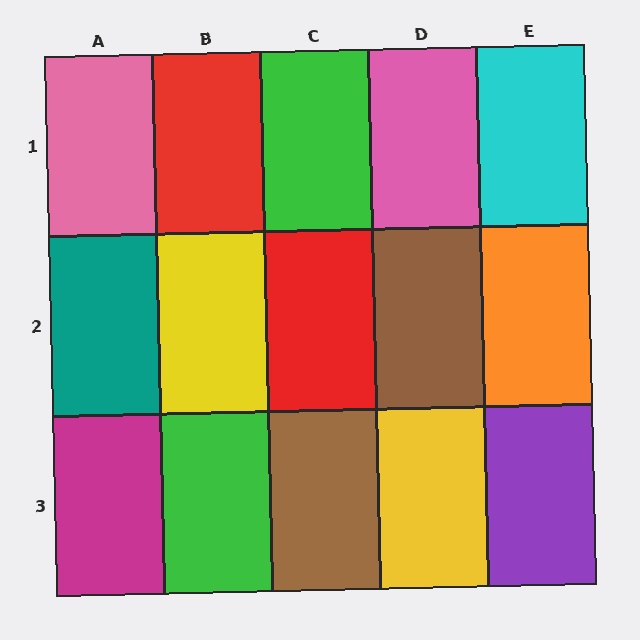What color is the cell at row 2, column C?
Red.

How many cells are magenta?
1 cell is magenta.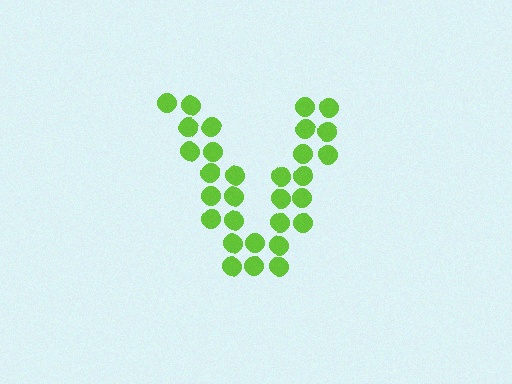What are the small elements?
The small elements are circles.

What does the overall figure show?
The overall figure shows the letter V.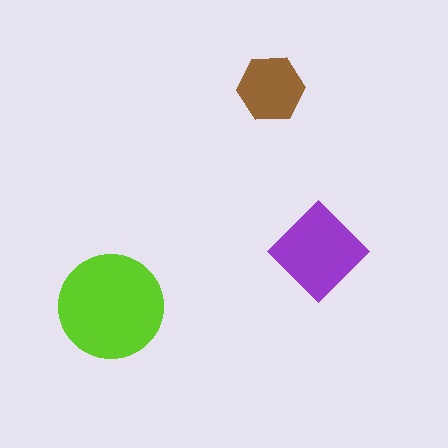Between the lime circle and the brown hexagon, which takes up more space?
The lime circle.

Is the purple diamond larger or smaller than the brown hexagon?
Larger.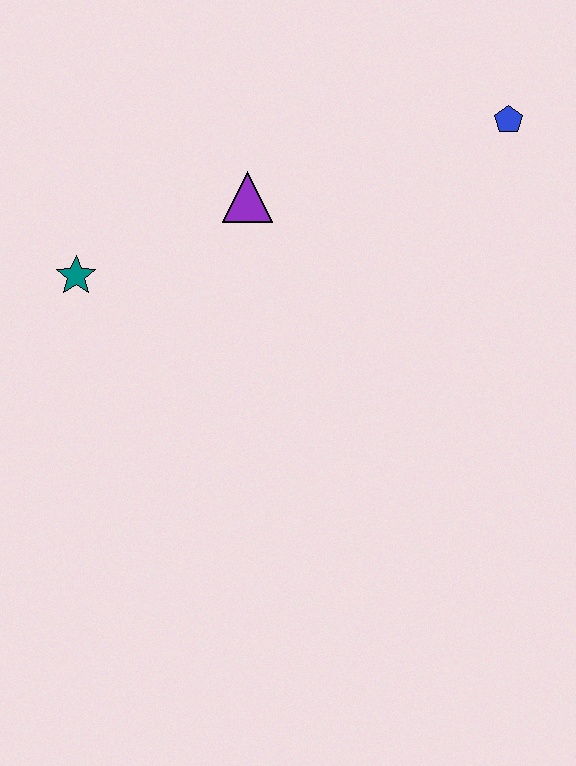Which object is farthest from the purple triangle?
The blue pentagon is farthest from the purple triangle.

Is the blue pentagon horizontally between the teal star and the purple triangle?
No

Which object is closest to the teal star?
The purple triangle is closest to the teal star.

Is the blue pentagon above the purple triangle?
Yes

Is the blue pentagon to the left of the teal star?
No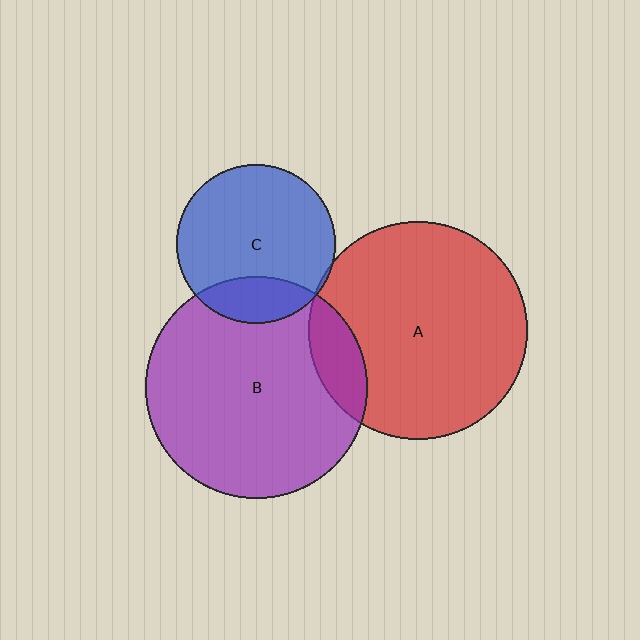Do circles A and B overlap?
Yes.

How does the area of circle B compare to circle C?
Approximately 2.0 times.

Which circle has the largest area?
Circle B (purple).